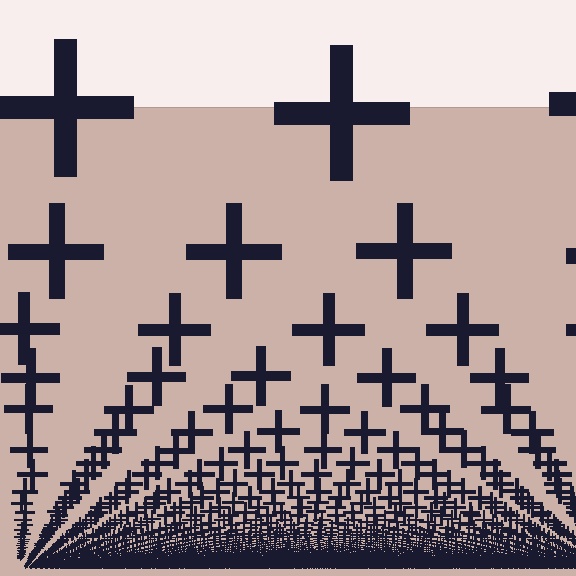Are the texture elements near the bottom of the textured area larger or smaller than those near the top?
Smaller. The gradient is inverted — elements near the bottom are smaller and denser.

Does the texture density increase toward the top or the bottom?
Density increases toward the bottom.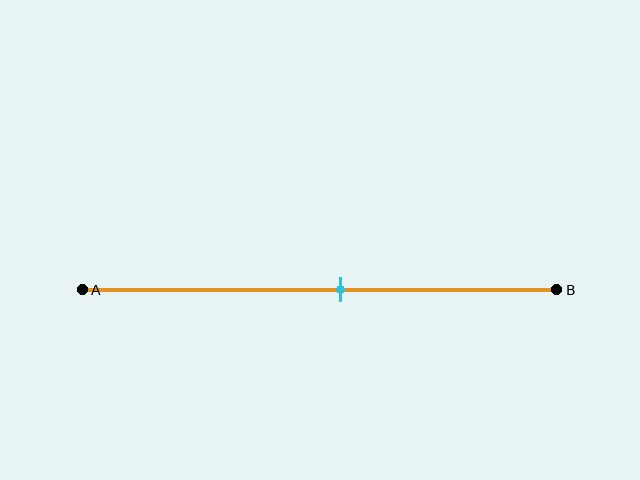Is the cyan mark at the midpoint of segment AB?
No, the mark is at about 55% from A, not at the 50% midpoint.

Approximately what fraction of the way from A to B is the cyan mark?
The cyan mark is approximately 55% of the way from A to B.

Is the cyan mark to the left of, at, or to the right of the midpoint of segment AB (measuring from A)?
The cyan mark is to the right of the midpoint of segment AB.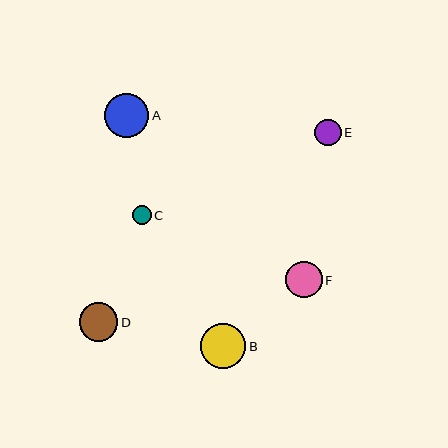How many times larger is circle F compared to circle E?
Circle F is approximately 1.4 times the size of circle E.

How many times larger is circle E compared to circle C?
Circle E is approximately 1.4 times the size of circle C.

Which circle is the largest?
Circle B is the largest with a size of approximately 45 pixels.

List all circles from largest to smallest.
From largest to smallest: B, A, D, F, E, C.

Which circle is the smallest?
Circle C is the smallest with a size of approximately 19 pixels.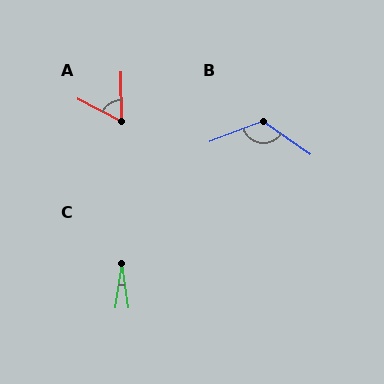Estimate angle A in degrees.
Approximately 62 degrees.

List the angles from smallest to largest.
C (16°), A (62°), B (124°).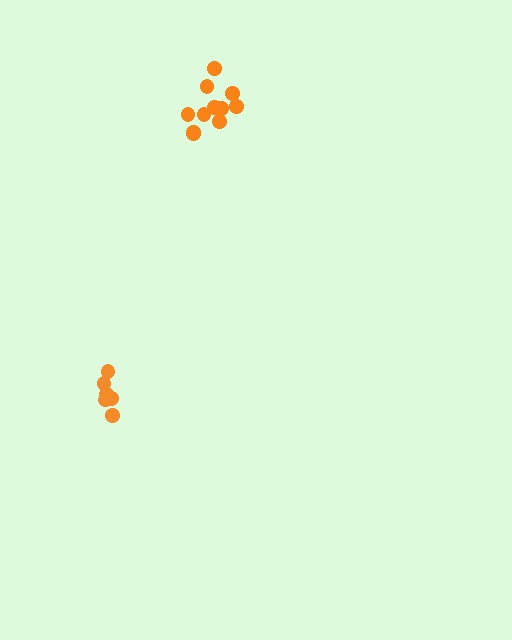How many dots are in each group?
Group 1: 11 dots, Group 2: 7 dots (18 total).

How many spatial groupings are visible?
There are 2 spatial groupings.